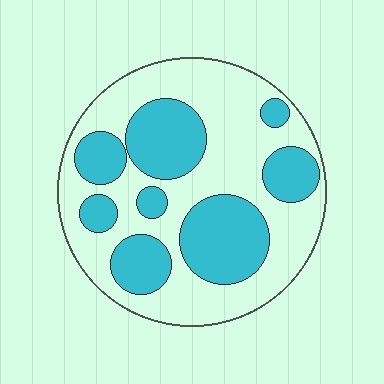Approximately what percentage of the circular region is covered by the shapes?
Approximately 40%.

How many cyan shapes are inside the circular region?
8.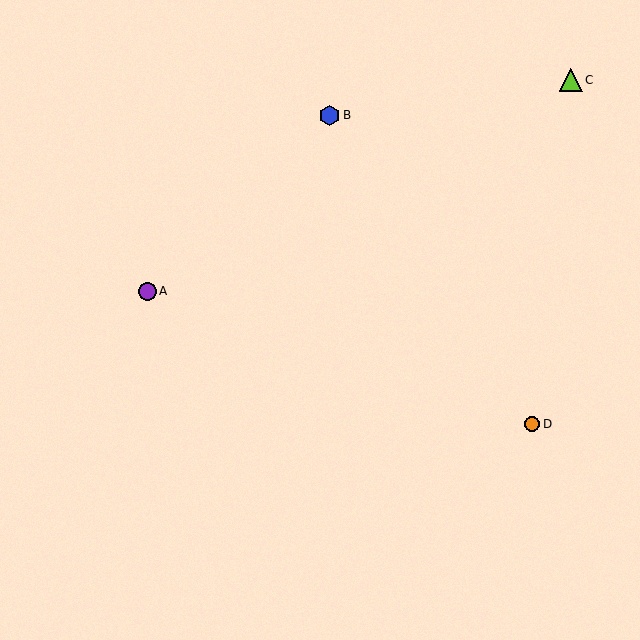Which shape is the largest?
The lime triangle (labeled C) is the largest.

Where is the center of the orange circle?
The center of the orange circle is at (532, 424).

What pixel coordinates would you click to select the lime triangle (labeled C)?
Click at (571, 80) to select the lime triangle C.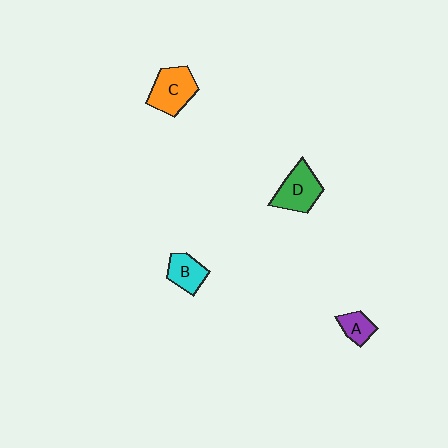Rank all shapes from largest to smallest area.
From largest to smallest: C (orange), D (green), B (cyan), A (purple).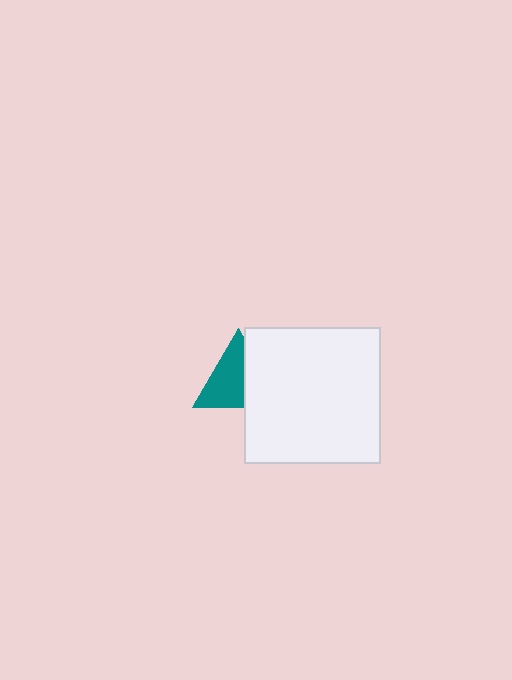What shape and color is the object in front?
The object in front is a white square.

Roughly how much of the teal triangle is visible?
About half of it is visible (roughly 60%).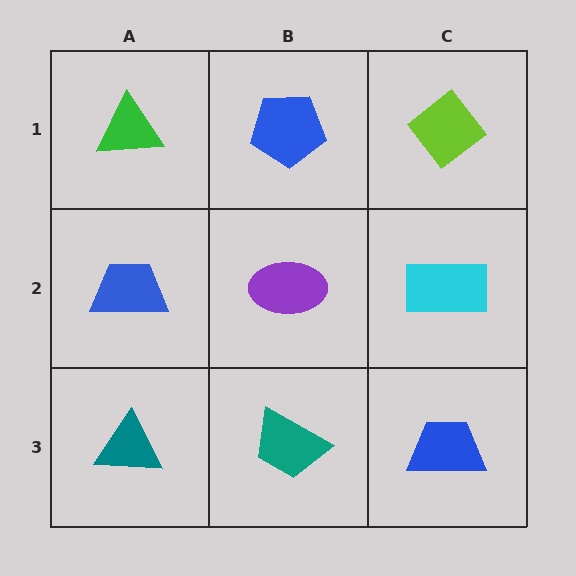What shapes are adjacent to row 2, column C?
A lime diamond (row 1, column C), a blue trapezoid (row 3, column C), a purple ellipse (row 2, column B).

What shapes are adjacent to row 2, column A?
A green triangle (row 1, column A), a teal triangle (row 3, column A), a purple ellipse (row 2, column B).